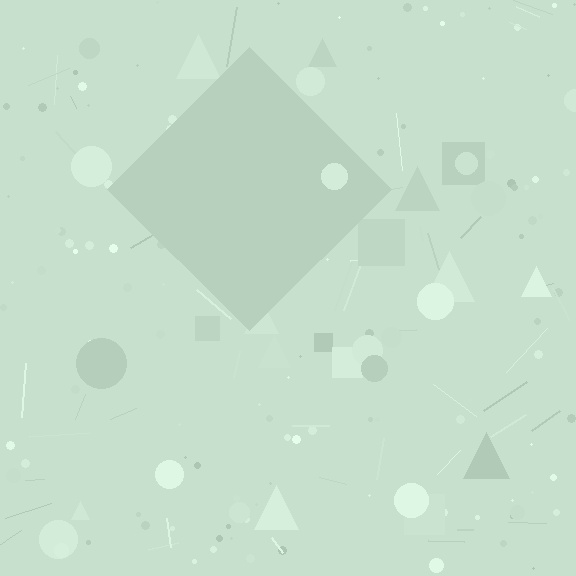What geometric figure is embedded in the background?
A diamond is embedded in the background.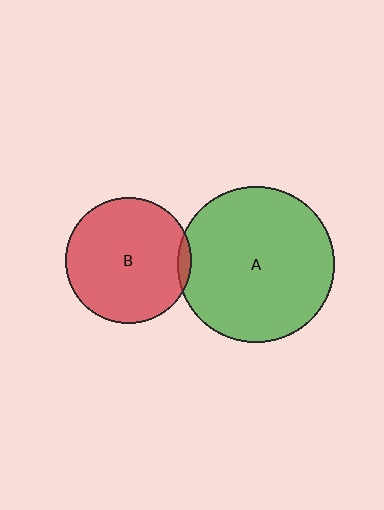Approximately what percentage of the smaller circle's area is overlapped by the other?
Approximately 5%.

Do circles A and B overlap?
Yes.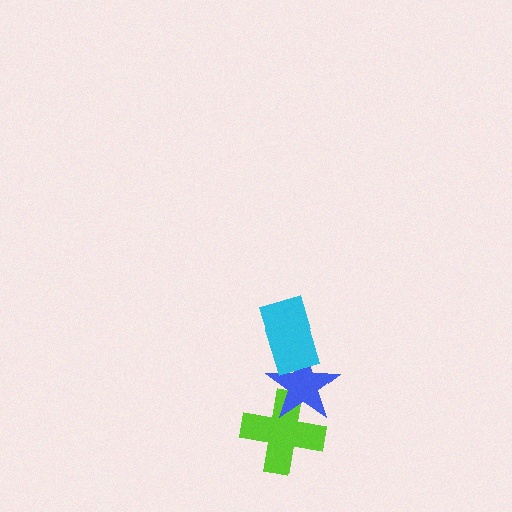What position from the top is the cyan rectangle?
The cyan rectangle is 1st from the top.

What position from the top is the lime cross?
The lime cross is 3rd from the top.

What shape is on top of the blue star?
The cyan rectangle is on top of the blue star.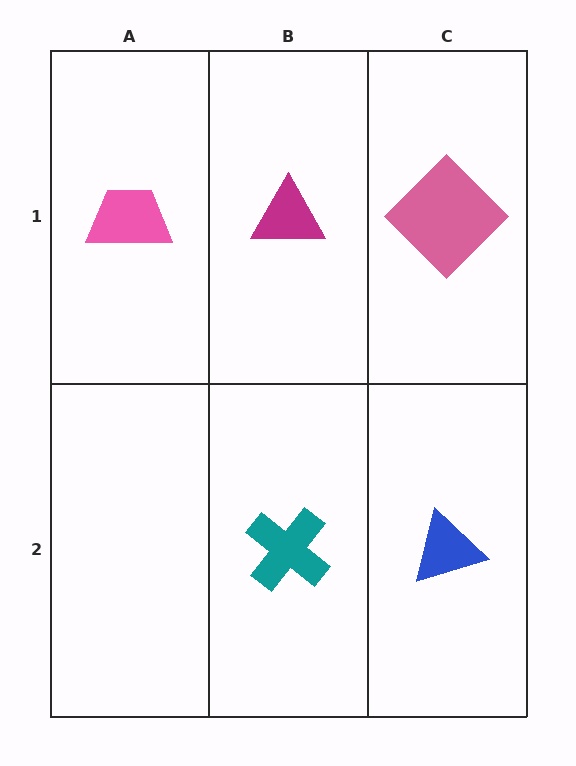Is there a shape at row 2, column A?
No, that cell is empty.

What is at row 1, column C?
A pink diamond.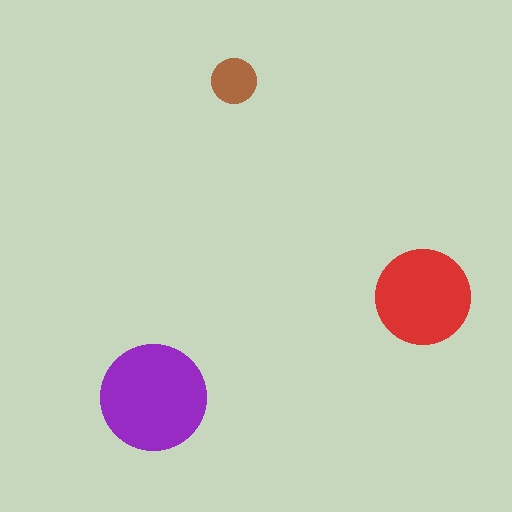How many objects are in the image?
There are 3 objects in the image.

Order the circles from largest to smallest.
the purple one, the red one, the brown one.